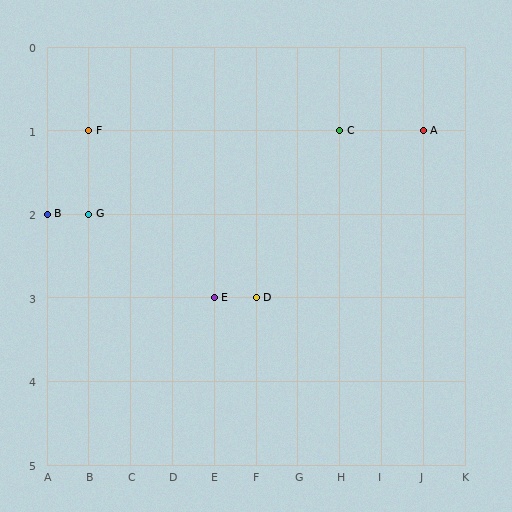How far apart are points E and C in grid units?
Points E and C are 3 columns and 2 rows apart (about 3.6 grid units diagonally).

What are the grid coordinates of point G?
Point G is at grid coordinates (B, 2).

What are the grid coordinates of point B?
Point B is at grid coordinates (A, 2).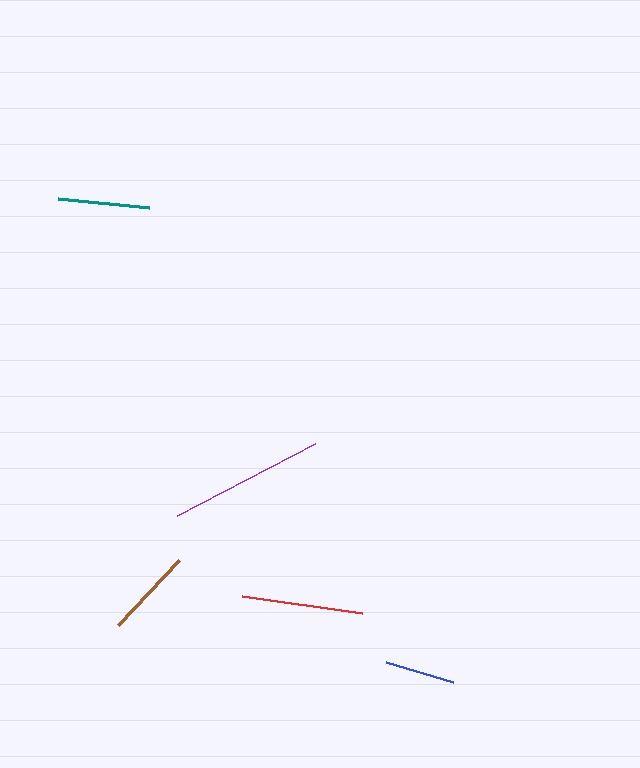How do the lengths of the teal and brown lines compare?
The teal and brown lines are approximately the same length.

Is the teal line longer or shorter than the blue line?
The teal line is longer than the blue line.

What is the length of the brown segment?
The brown segment is approximately 90 pixels long.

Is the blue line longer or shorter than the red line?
The red line is longer than the blue line.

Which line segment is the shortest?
The blue line is the shortest at approximately 70 pixels.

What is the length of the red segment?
The red segment is approximately 121 pixels long.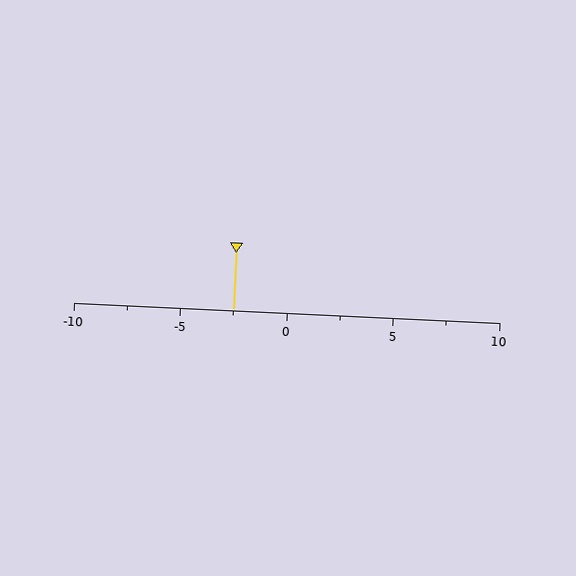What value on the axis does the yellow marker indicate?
The marker indicates approximately -2.5.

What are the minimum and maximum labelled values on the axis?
The axis runs from -10 to 10.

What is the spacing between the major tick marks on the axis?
The major ticks are spaced 5 apart.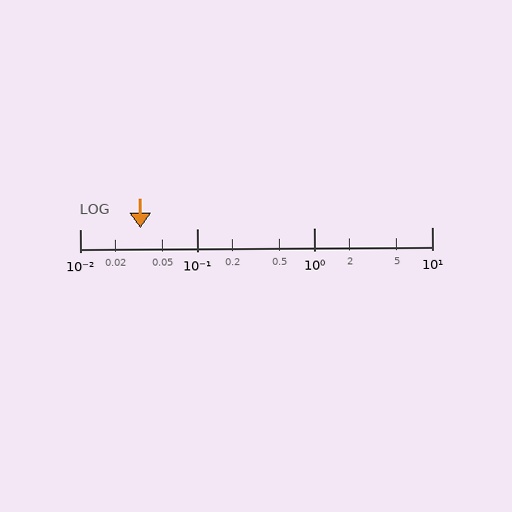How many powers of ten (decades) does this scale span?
The scale spans 3 decades, from 0.01 to 10.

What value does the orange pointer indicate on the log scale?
The pointer indicates approximately 0.033.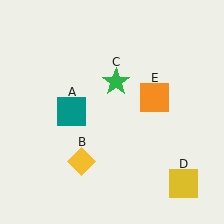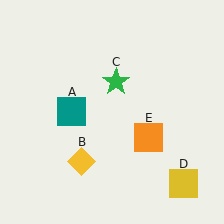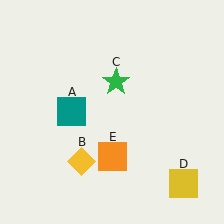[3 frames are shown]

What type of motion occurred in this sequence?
The orange square (object E) rotated clockwise around the center of the scene.